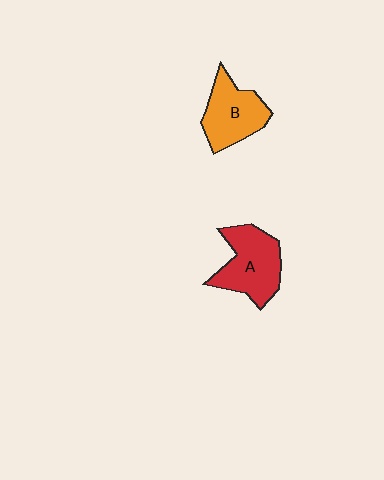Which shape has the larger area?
Shape A (red).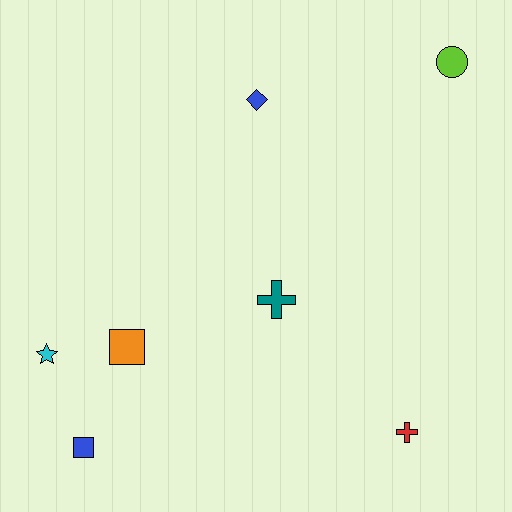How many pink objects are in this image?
There are no pink objects.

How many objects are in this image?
There are 7 objects.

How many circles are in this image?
There is 1 circle.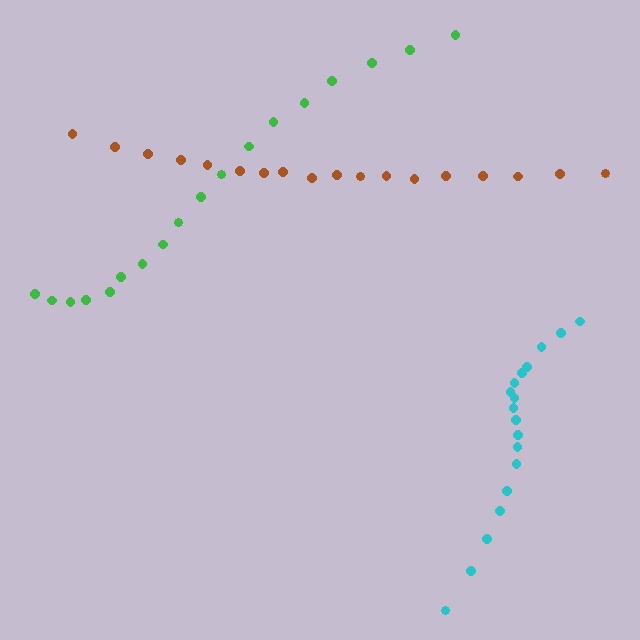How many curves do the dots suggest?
There are 3 distinct paths.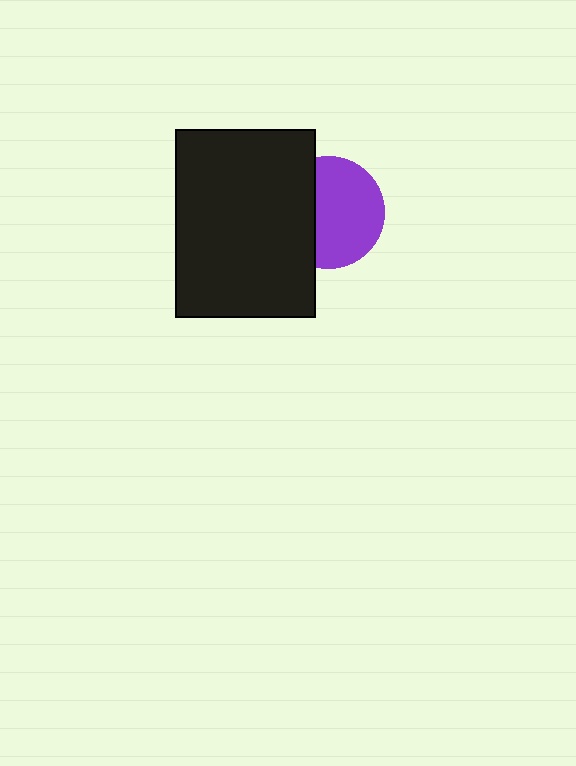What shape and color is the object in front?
The object in front is a black rectangle.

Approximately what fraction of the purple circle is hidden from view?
Roughly 35% of the purple circle is hidden behind the black rectangle.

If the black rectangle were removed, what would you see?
You would see the complete purple circle.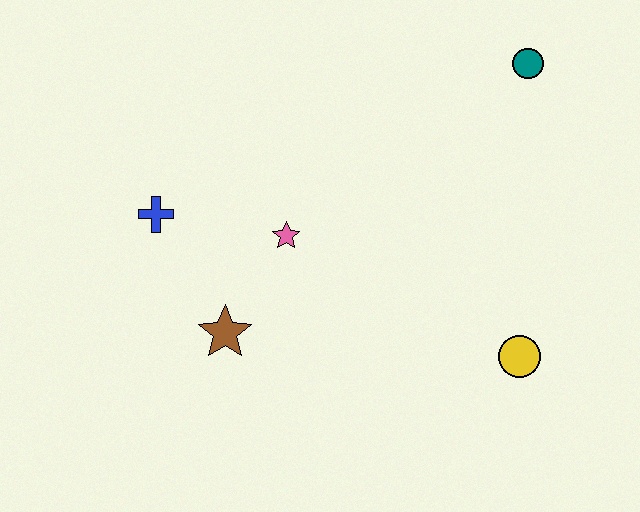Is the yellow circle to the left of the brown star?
No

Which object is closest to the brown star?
The pink star is closest to the brown star.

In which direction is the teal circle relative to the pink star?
The teal circle is to the right of the pink star.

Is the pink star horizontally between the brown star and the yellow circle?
Yes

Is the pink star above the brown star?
Yes